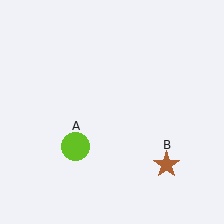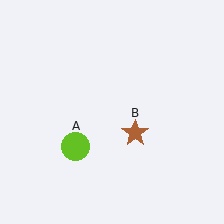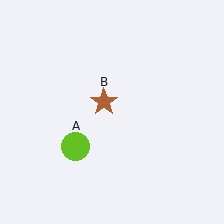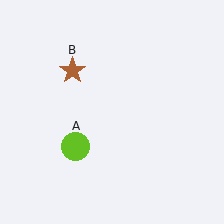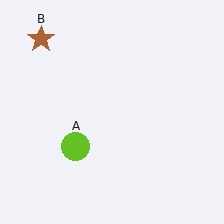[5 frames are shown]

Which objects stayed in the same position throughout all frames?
Lime circle (object A) remained stationary.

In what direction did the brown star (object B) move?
The brown star (object B) moved up and to the left.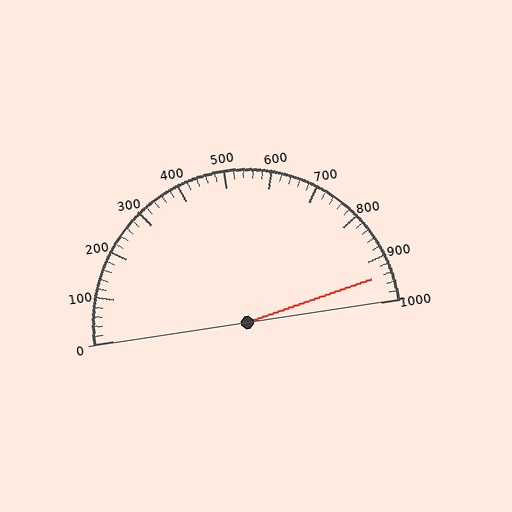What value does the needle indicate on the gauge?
The needle indicates approximately 940.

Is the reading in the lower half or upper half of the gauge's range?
The reading is in the upper half of the range (0 to 1000).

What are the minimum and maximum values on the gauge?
The gauge ranges from 0 to 1000.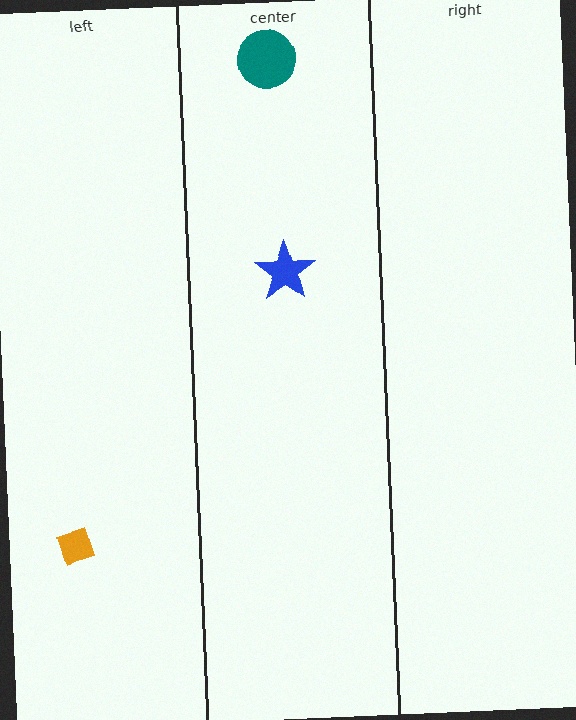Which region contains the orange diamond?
The left region.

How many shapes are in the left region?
1.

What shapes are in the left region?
The orange diamond.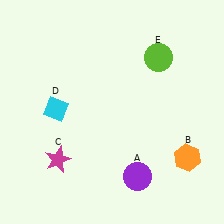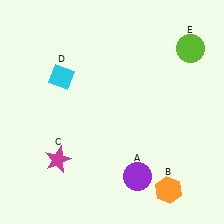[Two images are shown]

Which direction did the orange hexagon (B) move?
The orange hexagon (B) moved down.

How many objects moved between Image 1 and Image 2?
3 objects moved between the two images.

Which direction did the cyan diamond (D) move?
The cyan diamond (D) moved up.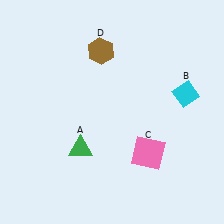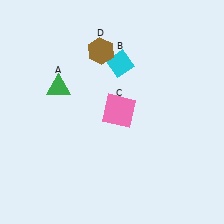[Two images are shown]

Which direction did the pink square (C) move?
The pink square (C) moved up.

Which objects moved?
The objects that moved are: the green triangle (A), the cyan diamond (B), the pink square (C).